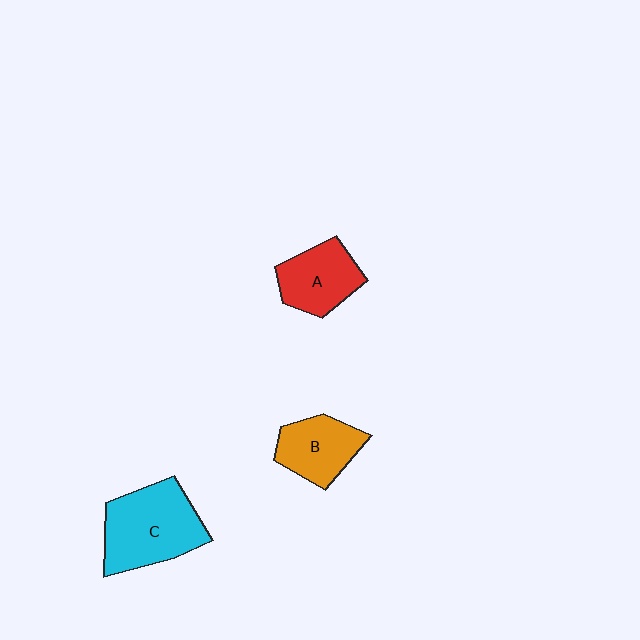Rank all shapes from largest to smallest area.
From largest to smallest: C (cyan), A (red), B (orange).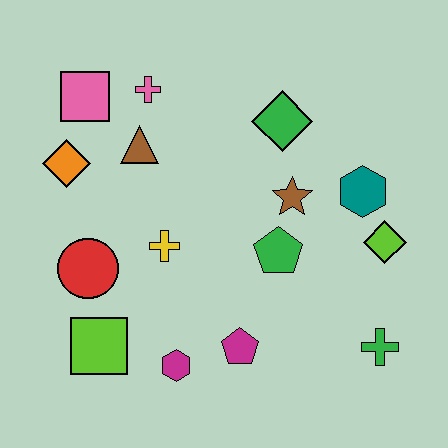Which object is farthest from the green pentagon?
The pink square is farthest from the green pentagon.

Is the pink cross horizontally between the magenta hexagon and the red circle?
Yes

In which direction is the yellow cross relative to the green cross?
The yellow cross is to the left of the green cross.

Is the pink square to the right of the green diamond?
No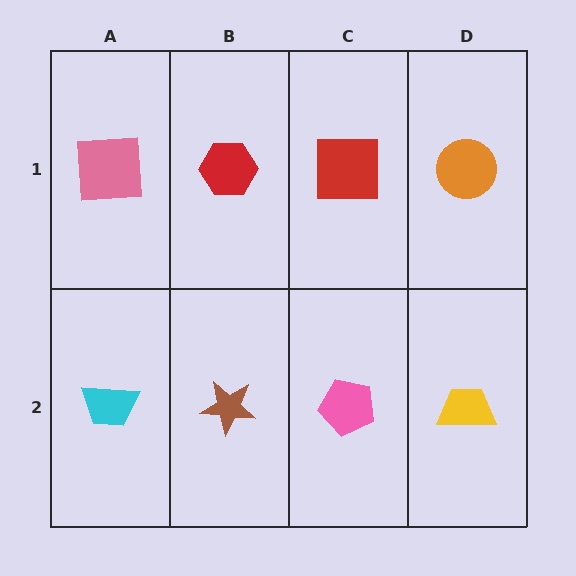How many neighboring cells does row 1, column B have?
3.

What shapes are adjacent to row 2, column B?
A red hexagon (row 1, column B), a cyan trapezoid (row 2, column A), a pink pentagon (row 2, column C).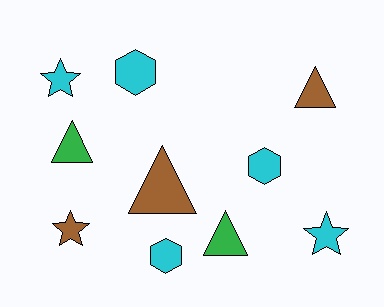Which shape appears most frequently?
Triangle, with 4 objects.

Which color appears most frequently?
Cyan, with 5 objects.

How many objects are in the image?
There are 10 objects.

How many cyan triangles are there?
There are no cyan triangles.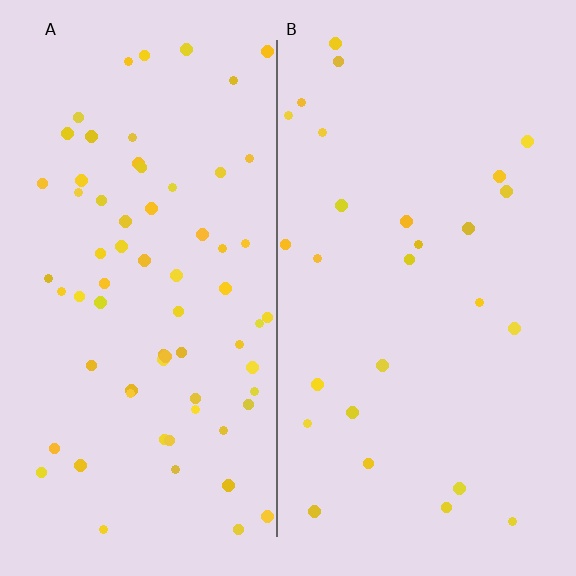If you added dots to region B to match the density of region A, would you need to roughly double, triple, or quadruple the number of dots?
Approximately triple.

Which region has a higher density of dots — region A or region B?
A (the left).